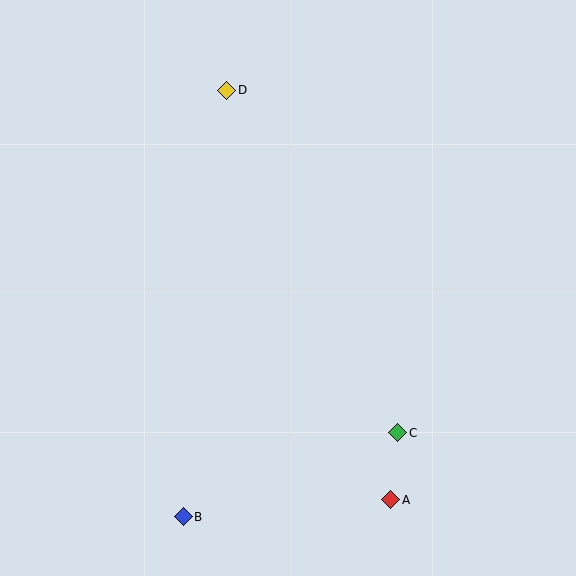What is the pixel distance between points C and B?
The distance between C and B is 230 pixels.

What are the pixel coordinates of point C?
Point C is at (398, 433).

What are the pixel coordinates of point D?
Point D is at (227, 90).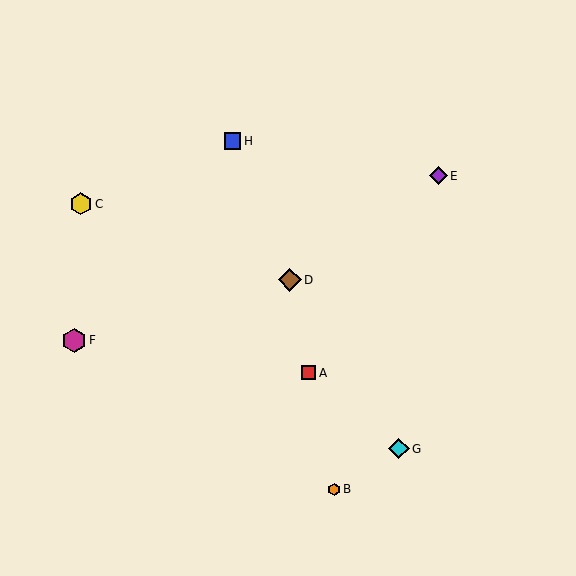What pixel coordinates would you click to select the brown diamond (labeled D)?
Click at (290, 280) to select the brown diamond D.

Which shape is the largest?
The magenta hexagon (labeled F) is the largest.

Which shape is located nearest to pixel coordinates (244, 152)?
The blue square (labeled H) at (233, 141) is nearest to that location.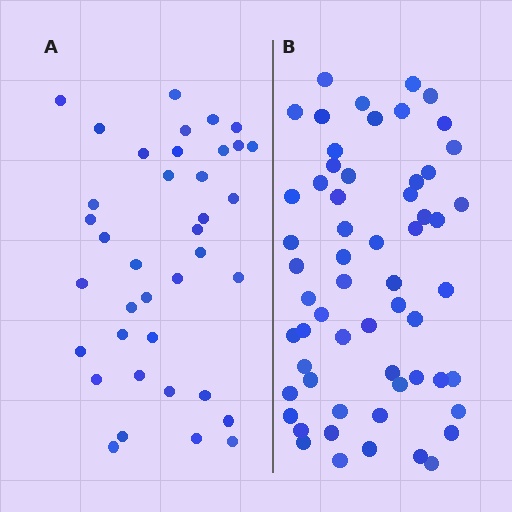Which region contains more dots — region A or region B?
Region B (the right region) has more dots.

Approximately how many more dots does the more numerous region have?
Region B has approximately 20 more dots than region A.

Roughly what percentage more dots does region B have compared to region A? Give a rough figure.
About 55% more.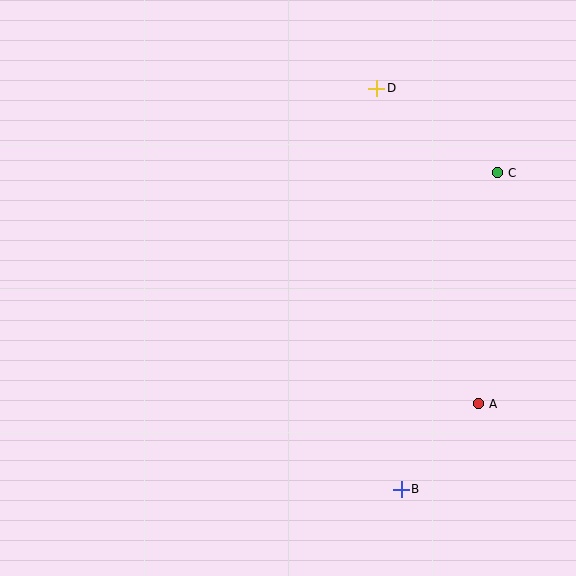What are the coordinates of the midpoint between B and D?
The midpoint between B and D is at (389, 289).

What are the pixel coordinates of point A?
Point A is at (479, 404).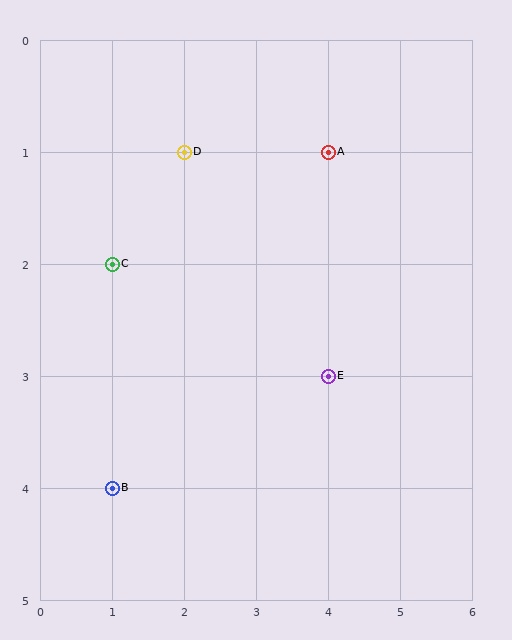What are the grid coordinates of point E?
Point E is at grid coordinates (4, 3).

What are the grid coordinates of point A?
Point A is at grid coordinates (4, 1).